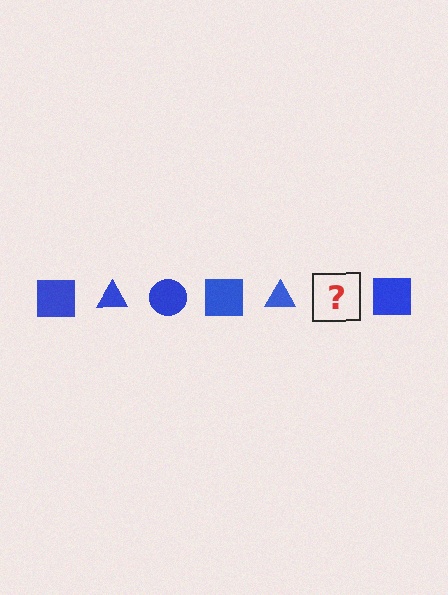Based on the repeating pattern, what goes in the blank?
The blank should be a blue circle.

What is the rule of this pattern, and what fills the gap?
The rule is that the pattern cycles through square, triangle, circle shapes in blue. The gap should be filled with a blue circle.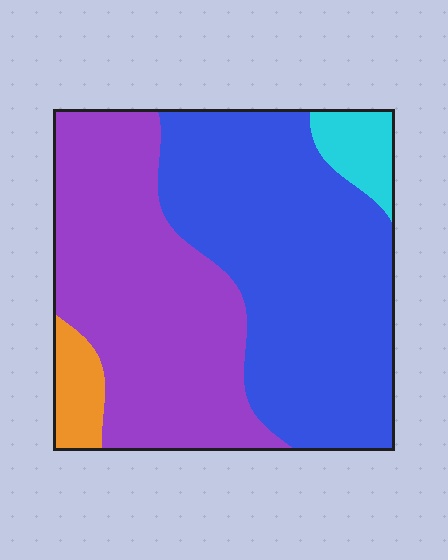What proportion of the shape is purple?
Purple covers about 40% of the shape.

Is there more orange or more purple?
Purple.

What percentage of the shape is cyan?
Cyan covers 5% of the shape.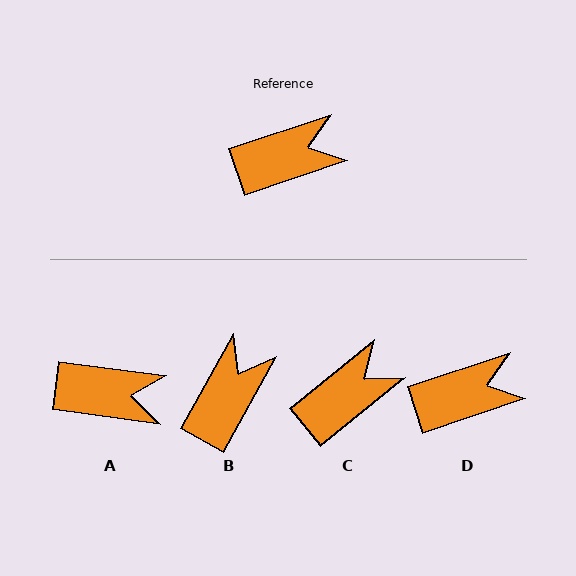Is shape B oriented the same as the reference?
No, it is off by about 43 degrees.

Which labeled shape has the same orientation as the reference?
D.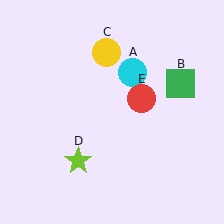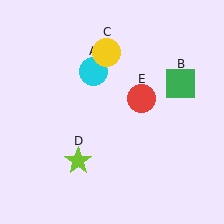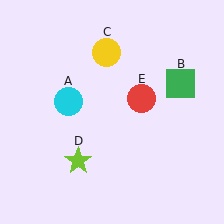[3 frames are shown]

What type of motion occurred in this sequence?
The cyan circle (object A) rotated counterclockwise around the center of the scene.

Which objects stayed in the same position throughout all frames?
Green square (object B) and yellow circle (object C) and lime star (object D) and red circle (object E) remained stationary.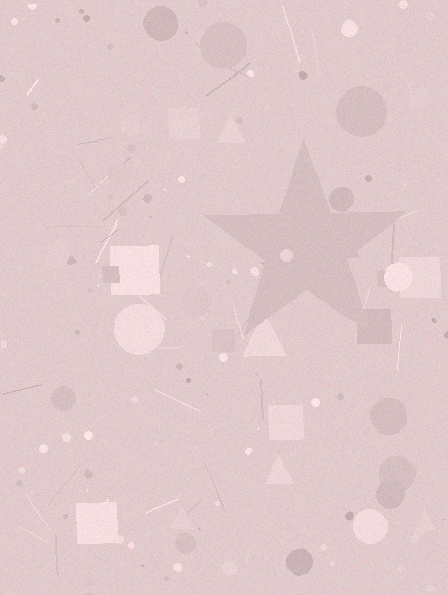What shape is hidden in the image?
A star is hidden in the image.